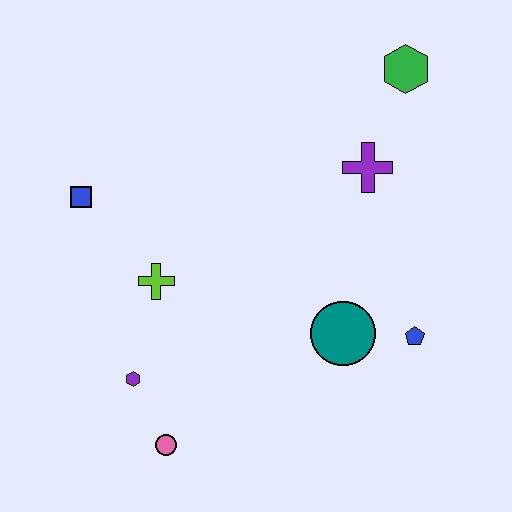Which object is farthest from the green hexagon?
The pink circle is farthest from the green hexagon.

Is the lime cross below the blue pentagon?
No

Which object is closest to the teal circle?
The blue pentagon is closest to the teal circle.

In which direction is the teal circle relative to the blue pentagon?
The teal circle is to the left of the blue pentagon.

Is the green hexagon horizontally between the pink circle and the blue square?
No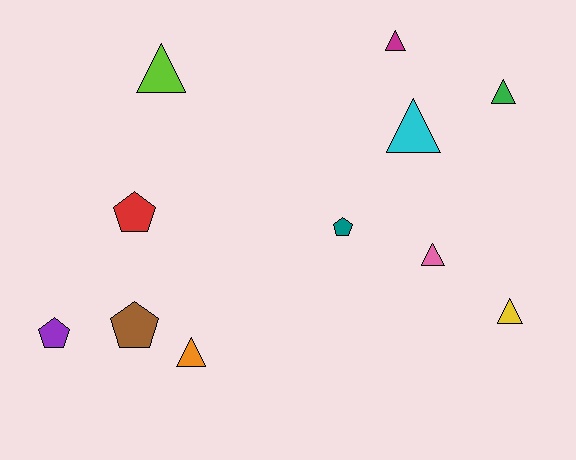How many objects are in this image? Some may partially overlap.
There are 11 objects.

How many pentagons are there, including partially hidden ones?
There are 4 pentagons.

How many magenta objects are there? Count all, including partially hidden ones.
There is 1 magenta object.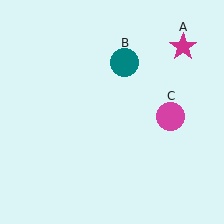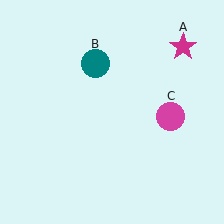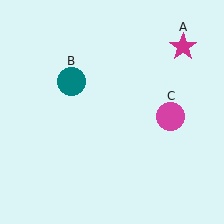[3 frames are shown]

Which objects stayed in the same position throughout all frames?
Magenta star (object A) and magenta circle (object C) remained stationary.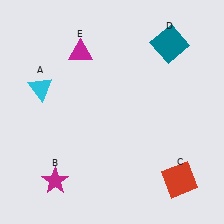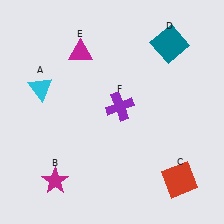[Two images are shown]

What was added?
A purple cross (F) was added in Image 2.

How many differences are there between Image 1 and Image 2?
There is 1 difference between the two images.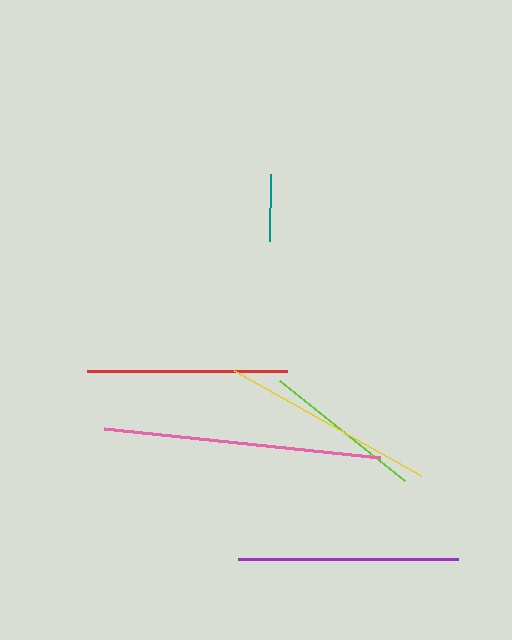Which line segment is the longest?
The pink line is the longest at approximately 277 pixels.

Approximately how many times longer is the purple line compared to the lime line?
The purple line is approximately 1.4 times the length of the lime line.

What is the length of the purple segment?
The purple segment is approximately 220 pixels long.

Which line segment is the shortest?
The teal line is the shortest at approximately 67 pixels.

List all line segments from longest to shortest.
From longest to shortest: pink, purple, yellow, red, lime, teal.